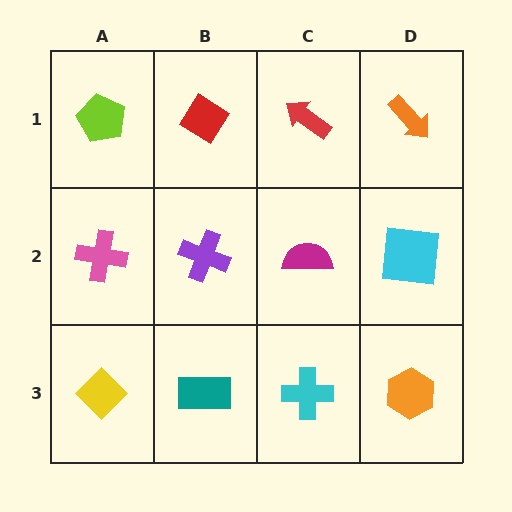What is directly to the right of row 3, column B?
A cyan cross.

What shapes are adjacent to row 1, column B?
A purple cross (row 2, column B), a lime pentagon (row 1, column A), a red arrow (row 1, column C).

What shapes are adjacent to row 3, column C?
A magenta semicircle (row 2, column C), a teal rectangle (row 3, column B), an orange hexagon (row 3, column D).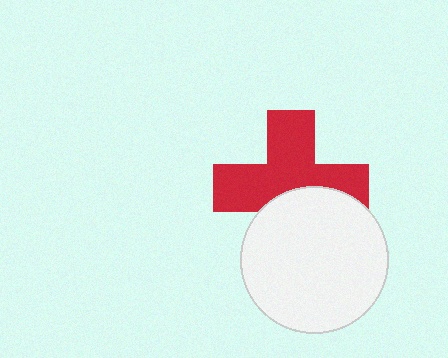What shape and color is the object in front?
The object in front is a white circle.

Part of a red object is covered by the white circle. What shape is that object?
It is a cross.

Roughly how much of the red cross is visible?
About half of it is visible (roughly 64%).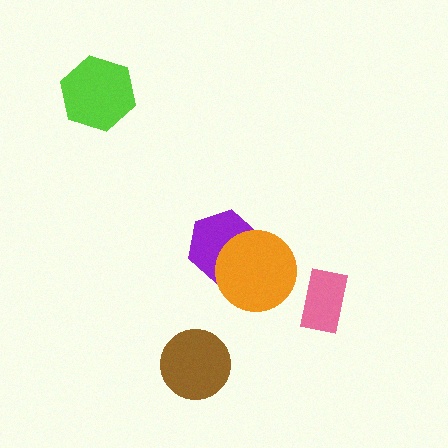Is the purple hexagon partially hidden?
Yes, it is partially covered by another shape.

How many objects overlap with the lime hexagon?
0 objects overlap with the lime hexagon.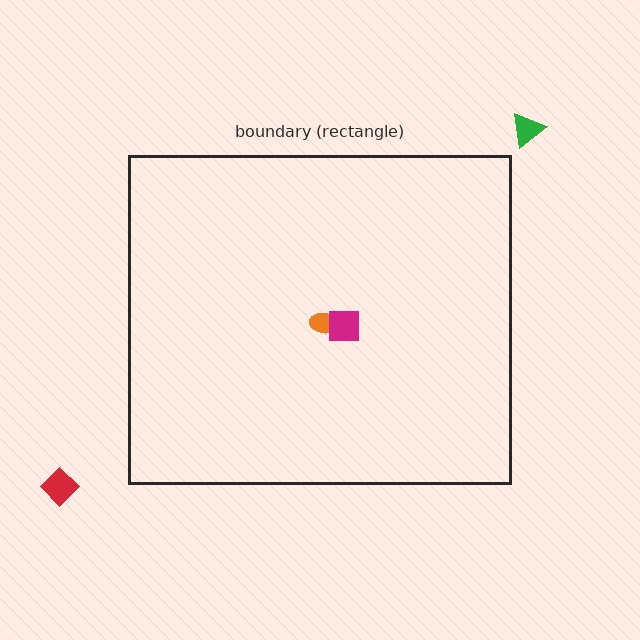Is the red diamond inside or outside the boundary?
Outside.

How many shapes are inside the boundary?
2 inside, 2 outside.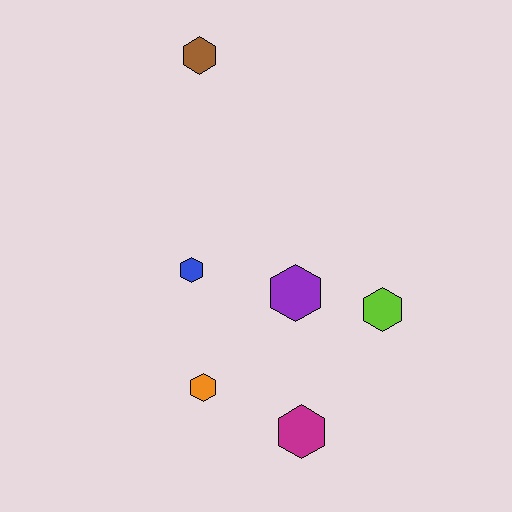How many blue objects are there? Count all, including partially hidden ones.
There is 1 blue object.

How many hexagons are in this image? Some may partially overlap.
There are 6 hexagons.